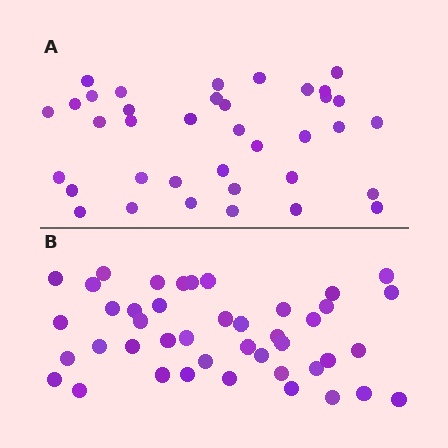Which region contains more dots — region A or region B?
Region B (the bottom region) has more dots.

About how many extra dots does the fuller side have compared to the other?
Region B has about 6 more dots than region A.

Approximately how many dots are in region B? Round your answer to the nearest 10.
About 40 dots. (The exact count is 43, which rounds to 40.)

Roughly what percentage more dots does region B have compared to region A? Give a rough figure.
About 15% more.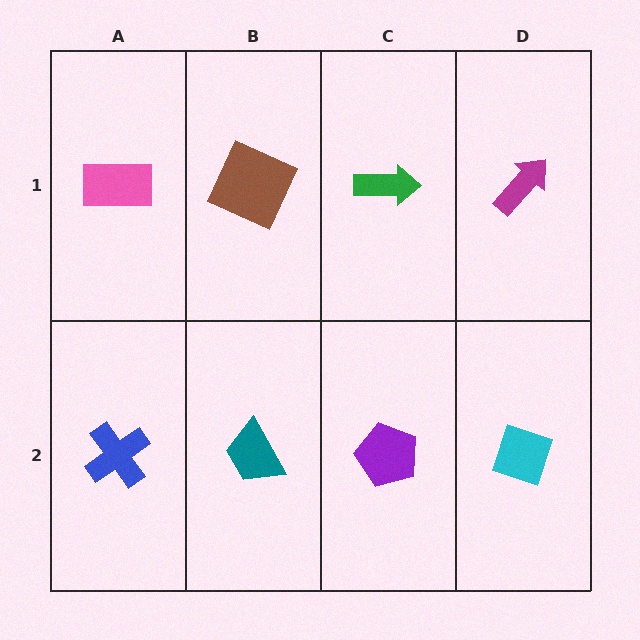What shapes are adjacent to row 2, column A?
A pink rectangle (row 1, column A), a teal trapezoid (row 2, column B).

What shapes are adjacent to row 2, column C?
A green arrow (row 1, column C), a teal trapezoid (row 2, column B), a cyan diamond (row 2, column D).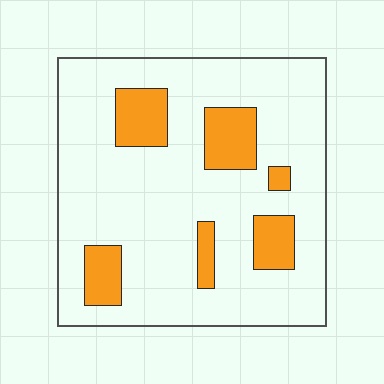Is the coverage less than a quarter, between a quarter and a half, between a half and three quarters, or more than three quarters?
Less than a quarter.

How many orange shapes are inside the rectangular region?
6.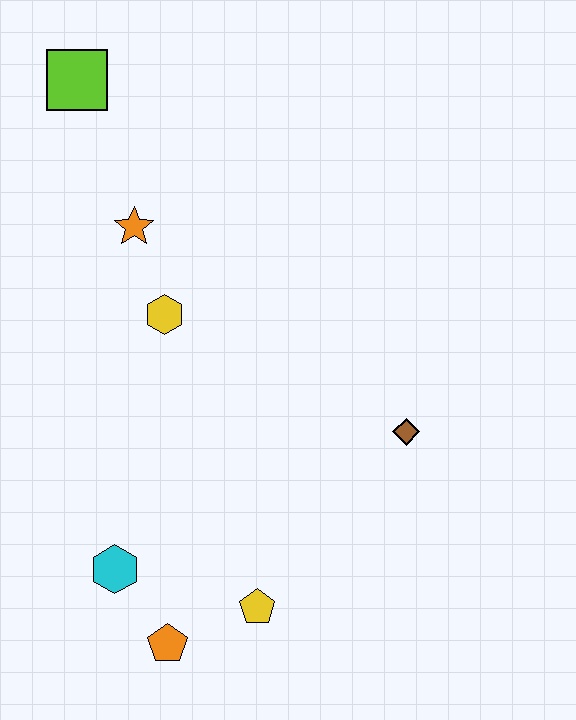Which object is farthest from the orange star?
The orange pentagon is farthest from the orange star.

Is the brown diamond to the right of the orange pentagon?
Yes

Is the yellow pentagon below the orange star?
Yes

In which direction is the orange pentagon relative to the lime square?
The orange pentagon is below the lime square.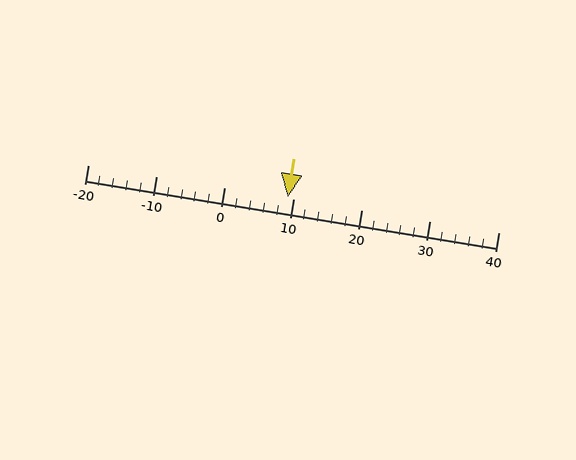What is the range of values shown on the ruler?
The ruler shows values from -20 to 40.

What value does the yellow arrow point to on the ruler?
The yellow arrow points to approximately 9.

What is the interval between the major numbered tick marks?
The major tick marks are spaced 10 units apart.